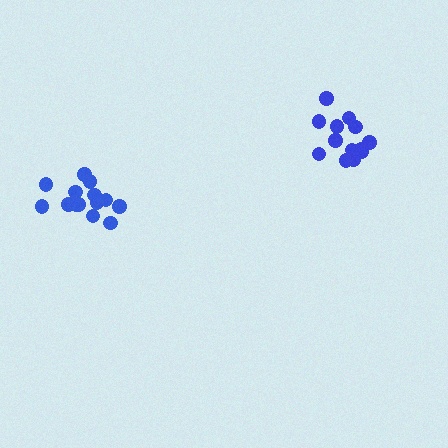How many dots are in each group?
Group 1: 13 dots, Group 2: 15 dots (28 total).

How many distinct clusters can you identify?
There are 2 distinct clusters.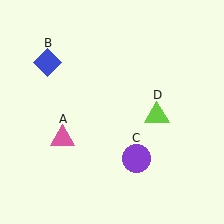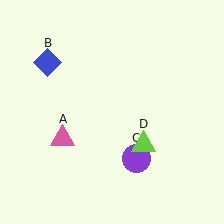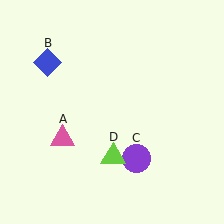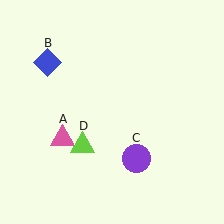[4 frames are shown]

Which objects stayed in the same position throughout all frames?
Pink triangle (object A) and blue diamond (object B) and purple circle (object C) remained stationary.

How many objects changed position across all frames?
1 object changed position: lime triangle (object D).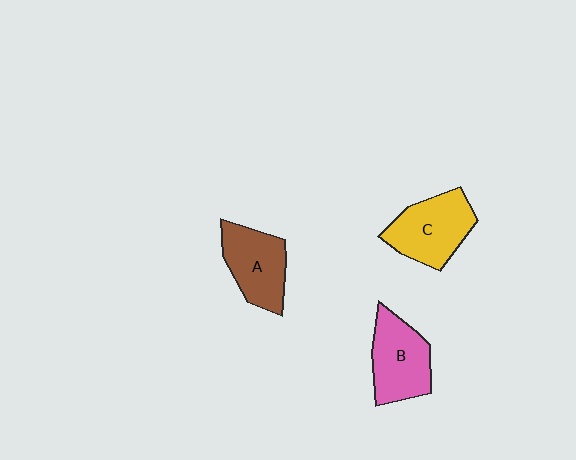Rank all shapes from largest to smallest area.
From largest to smallest: C (yellow), B (pink), A (brown).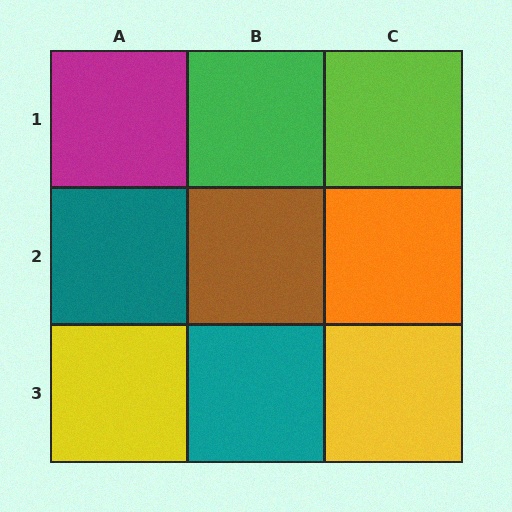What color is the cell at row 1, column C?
Lime.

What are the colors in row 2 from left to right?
Teal, brown, orange.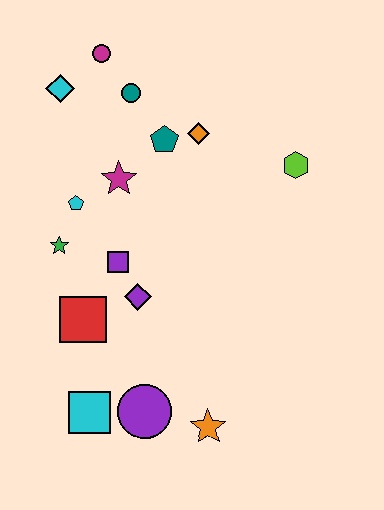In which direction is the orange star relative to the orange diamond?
The orange star is below the orange diamond.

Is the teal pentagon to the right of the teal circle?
Yes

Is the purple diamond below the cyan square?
No